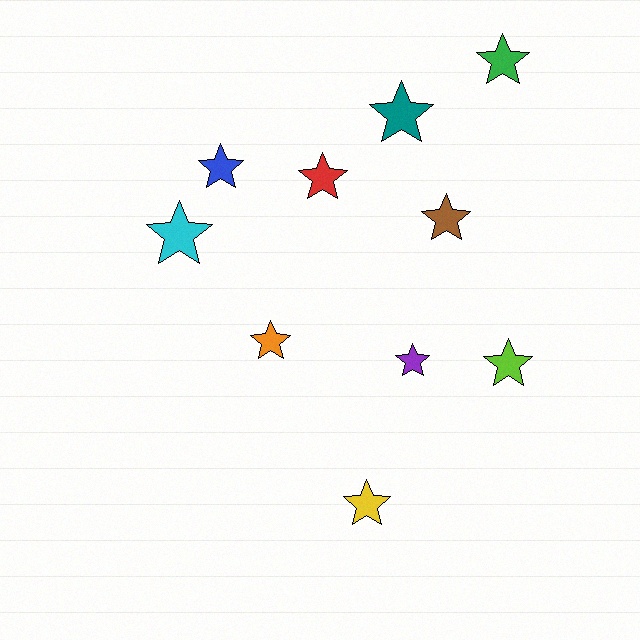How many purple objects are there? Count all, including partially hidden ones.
There is 1 purple object.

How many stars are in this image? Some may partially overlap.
There are 10 stars.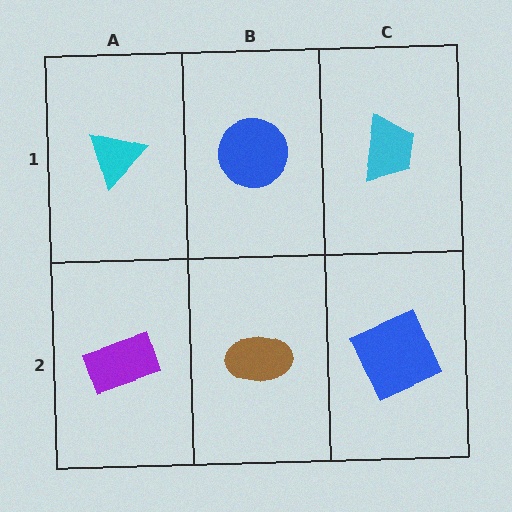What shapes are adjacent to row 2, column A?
A cyan triangle (row 1, column A), a brown ellipse (row 2, column B).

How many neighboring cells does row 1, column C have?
2.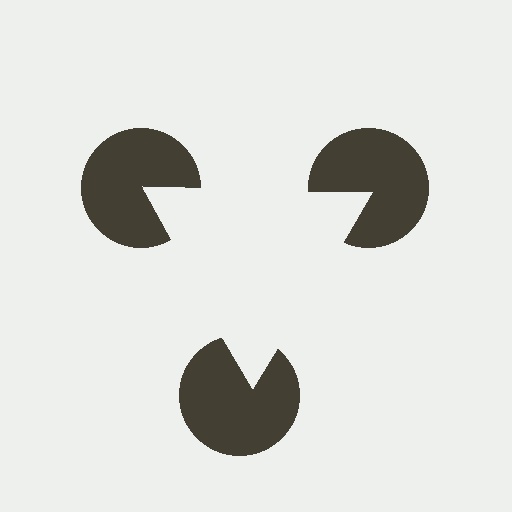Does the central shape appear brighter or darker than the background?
It typically appears slightly brighter than the background, even though no actual brightness change is drawn.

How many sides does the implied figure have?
3 sides.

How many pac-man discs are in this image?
There are 3 — one at each vertex of the illusory triangle.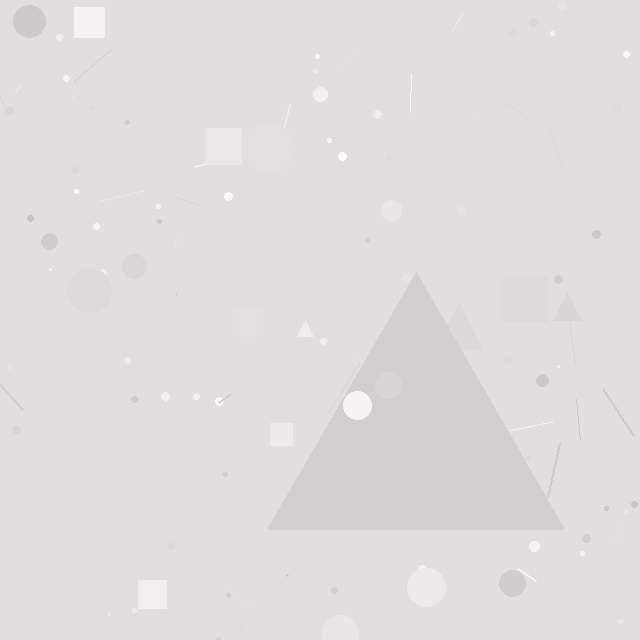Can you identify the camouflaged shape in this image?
The camouflaged shape is a triangle.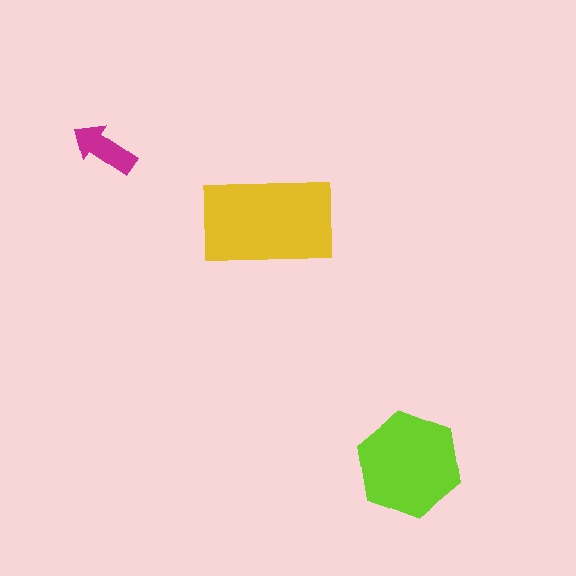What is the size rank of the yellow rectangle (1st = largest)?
1st.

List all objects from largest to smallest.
The yellow rectangle, the lime hexagon, the magenta arrow.